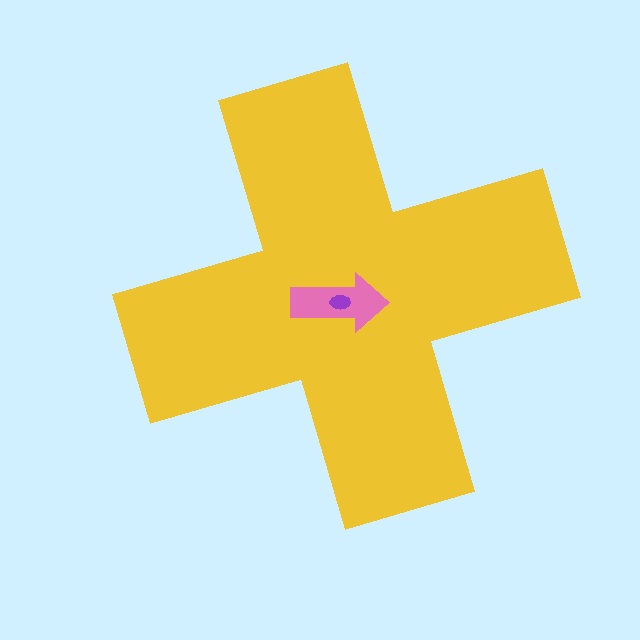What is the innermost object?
The purple ellipse.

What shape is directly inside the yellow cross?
The pink arrow.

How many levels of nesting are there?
3.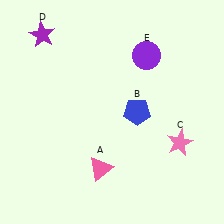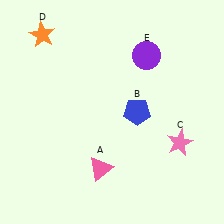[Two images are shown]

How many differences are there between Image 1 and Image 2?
There is 1 difference between the two images.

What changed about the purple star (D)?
In Image 1, D is purple. In Image 2, it changed to orange.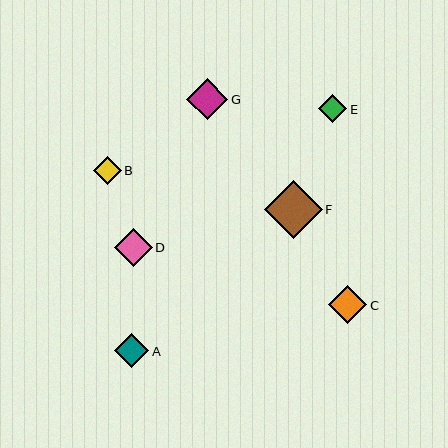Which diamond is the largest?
Diamond F is the largest with a size of approximately 58 pixels.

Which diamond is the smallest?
Diamond B is the smallest with a size of approximately 28 pixels.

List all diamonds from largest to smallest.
From largest to smallest: F, G, D, C, A, E, B.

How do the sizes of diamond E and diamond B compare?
Diamond E and diamond B are approximately the same size.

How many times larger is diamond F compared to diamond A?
Diamond F is approximately 1.7 times the size of diamond A.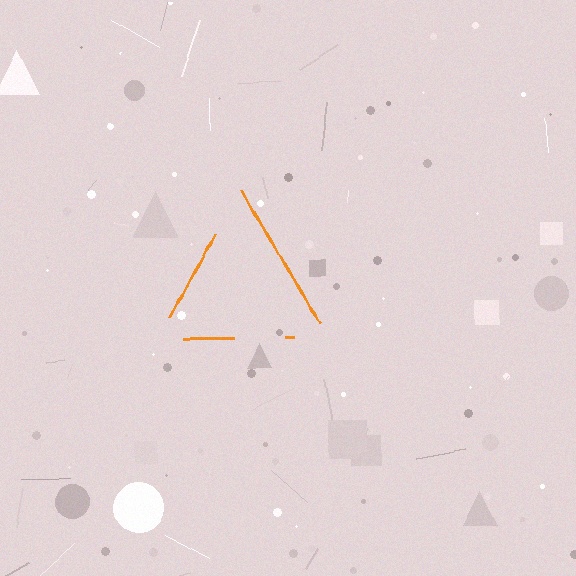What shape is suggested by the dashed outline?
The dashed outline suggests a triangle.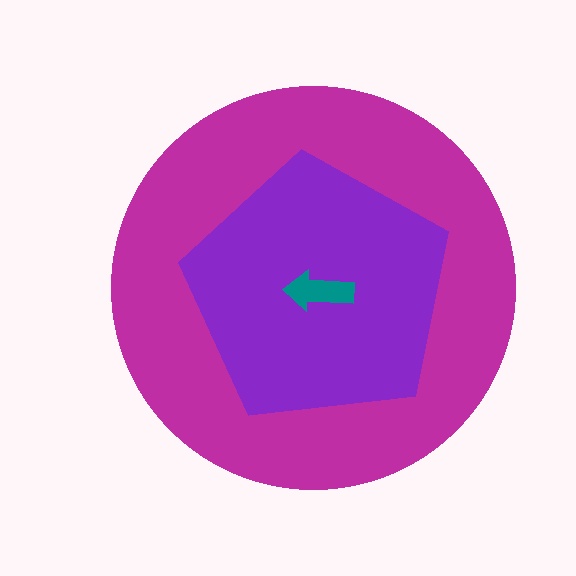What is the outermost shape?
The magenta circle.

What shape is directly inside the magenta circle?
The purple pentagon.